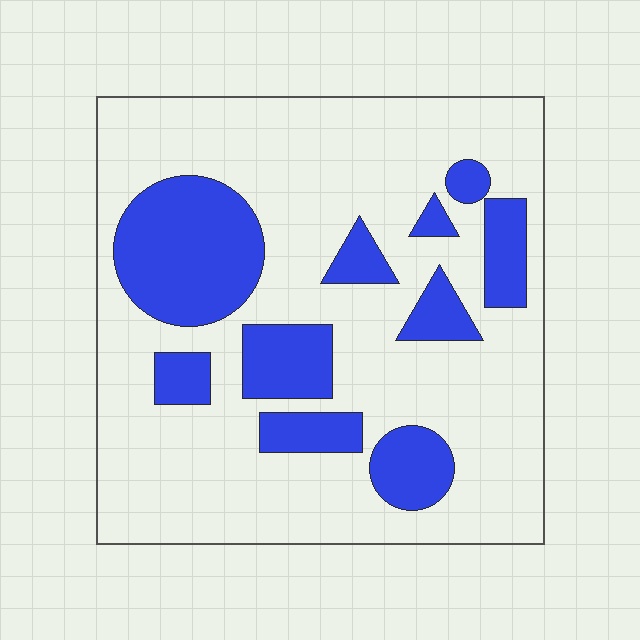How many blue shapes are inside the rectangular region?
10.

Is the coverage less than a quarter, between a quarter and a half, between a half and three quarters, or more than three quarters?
Between a quarter and a half.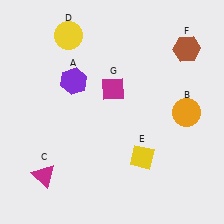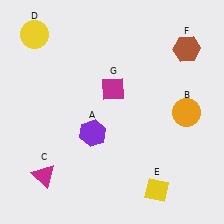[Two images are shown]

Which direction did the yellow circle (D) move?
The yellow circle (D) moved left.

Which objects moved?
The objects that moved are: the purple hexagon (A), the yellow circle (D), the yellow diamond (E).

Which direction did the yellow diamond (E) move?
The yellow diamond (E) moved down.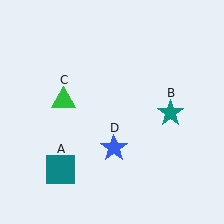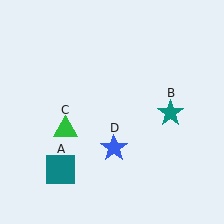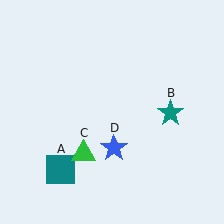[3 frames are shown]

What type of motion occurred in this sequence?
The green triangle (object C) rotated counterclockwise around the center of the scene.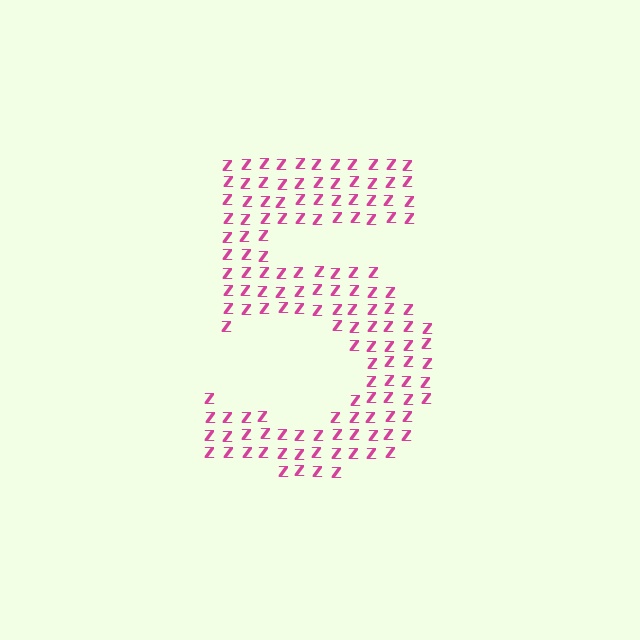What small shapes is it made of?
It is made of small letter Z's.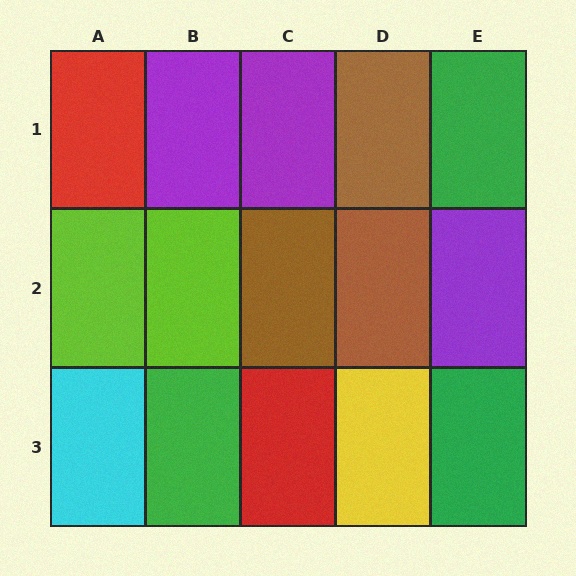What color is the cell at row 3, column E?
Green.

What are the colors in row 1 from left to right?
Red, purple, purple, brown, green.